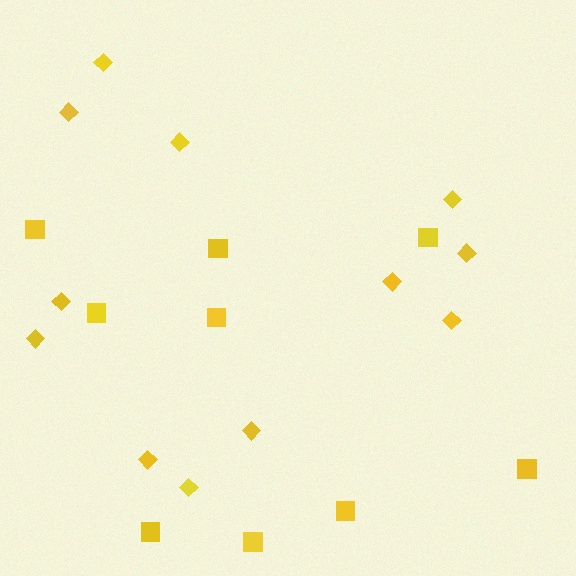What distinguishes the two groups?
There are 2 groups: one group of squares (9) and one group of diamonds (12).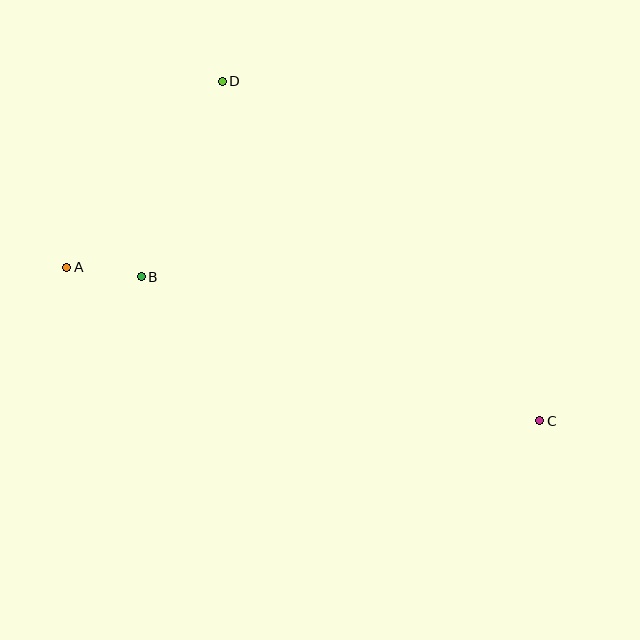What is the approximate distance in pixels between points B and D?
The distance between B and D is approximately 211 pixels.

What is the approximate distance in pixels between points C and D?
The distance between C and D is approximately 465 pixels.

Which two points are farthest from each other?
Points A and C are farthest from each other.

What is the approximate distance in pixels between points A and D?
The distance between A and D is approximately 242 pixels.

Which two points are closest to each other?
Points A and B are closest to each other.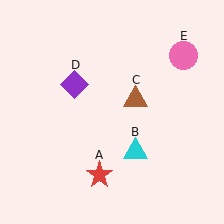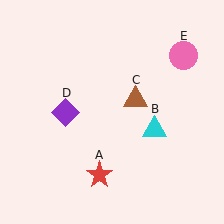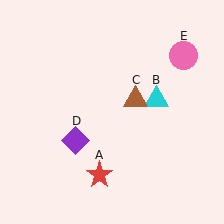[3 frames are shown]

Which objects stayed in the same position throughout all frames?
Red star (object A) and brown triangle (object C) and pink circle (object E) remained stationary.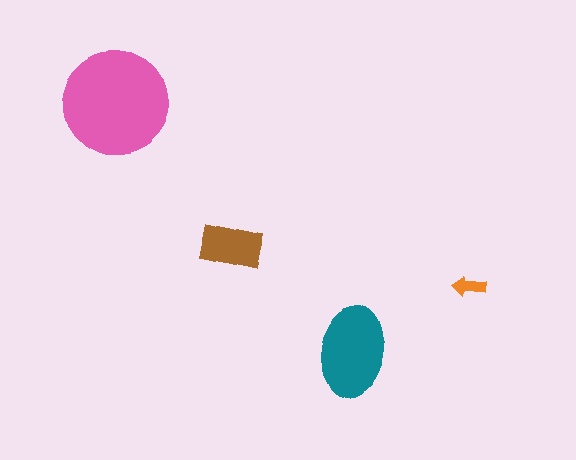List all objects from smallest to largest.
The orange arrow, the brown rectangle, the teal ellipse, the pink circle.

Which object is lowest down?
The teal ellipse is bottommost.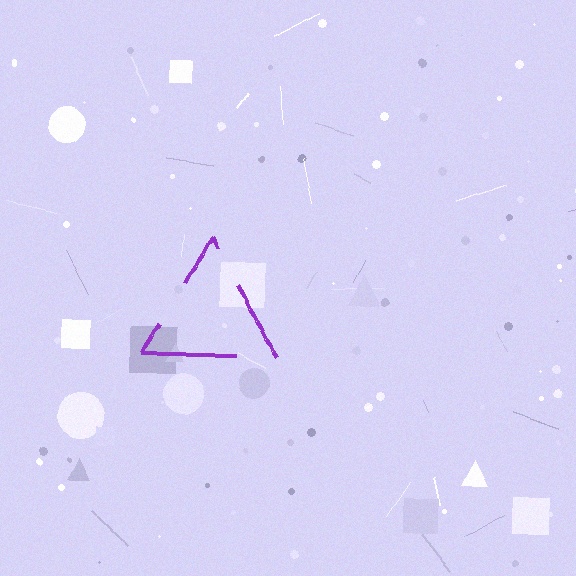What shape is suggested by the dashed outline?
The dashed outline suggests a triangle.